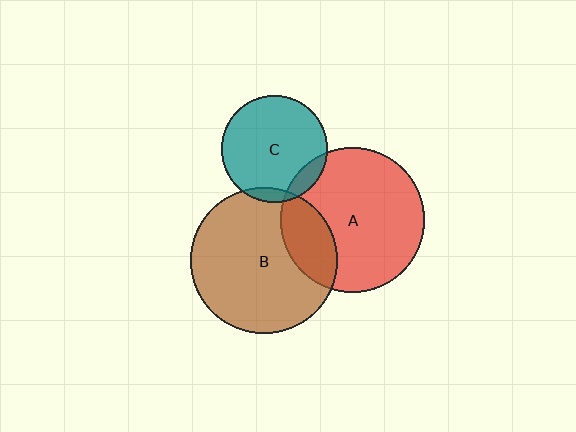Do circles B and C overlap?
Yes.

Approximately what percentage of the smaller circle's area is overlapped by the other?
Approximately 5%.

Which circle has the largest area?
Circle B (brown).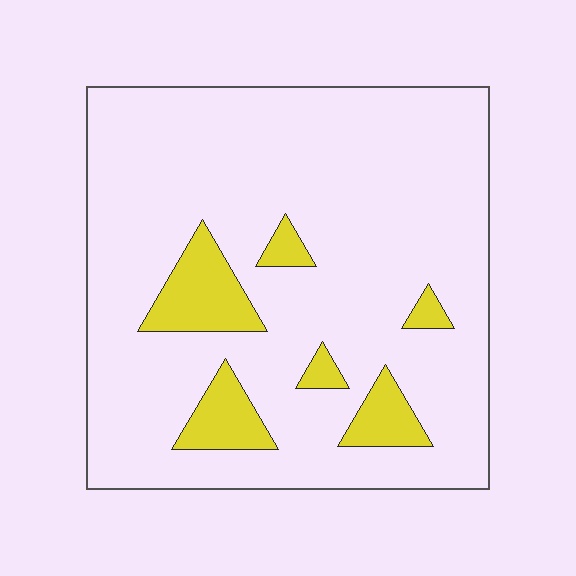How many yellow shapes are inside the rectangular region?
6.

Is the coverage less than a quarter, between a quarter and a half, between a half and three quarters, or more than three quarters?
Less than a quarter.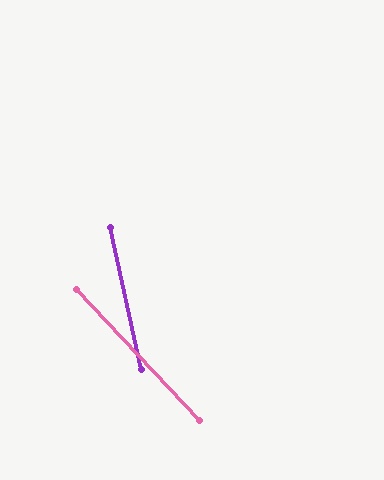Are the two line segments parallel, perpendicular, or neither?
Neither parallel nor perpendicular — they differ by about 31°.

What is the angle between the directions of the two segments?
Approximately 31 degrees.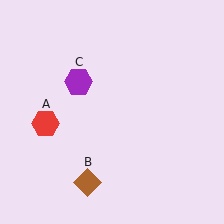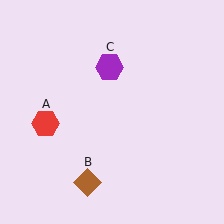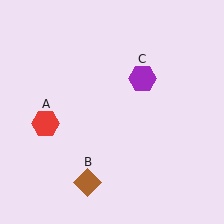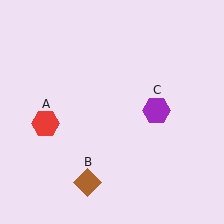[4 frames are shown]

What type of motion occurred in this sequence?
The purple hexagon (object C) rotated clockwise around the center of the scene.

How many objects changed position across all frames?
1 object changed position: purple hexagon (object C).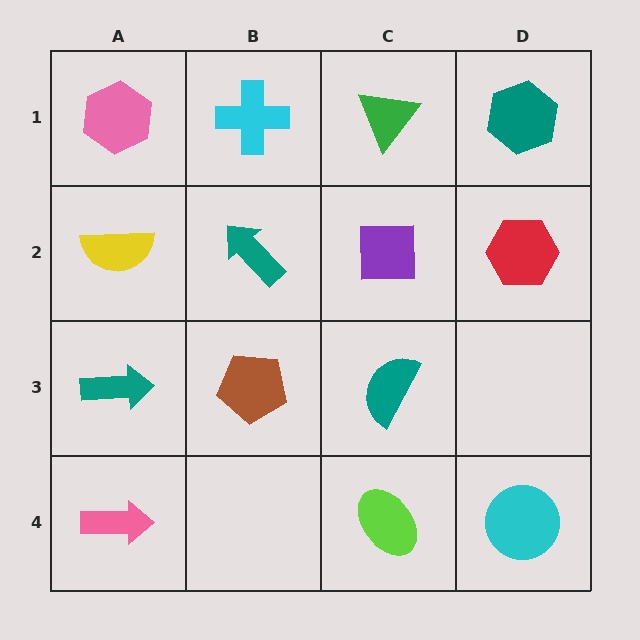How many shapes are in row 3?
3 shapes.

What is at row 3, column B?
A brown pentagon.